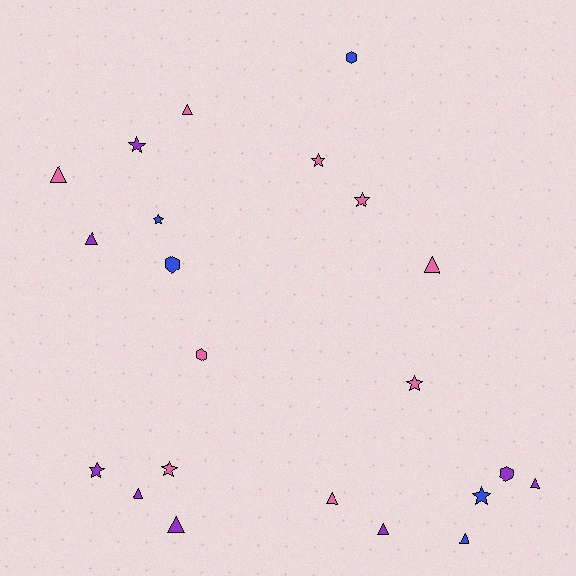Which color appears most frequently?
Pink, with 9 objects.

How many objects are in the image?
There are 22 objects.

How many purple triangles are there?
There are 5 purple triangles.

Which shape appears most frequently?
Triangle, with 10 objects.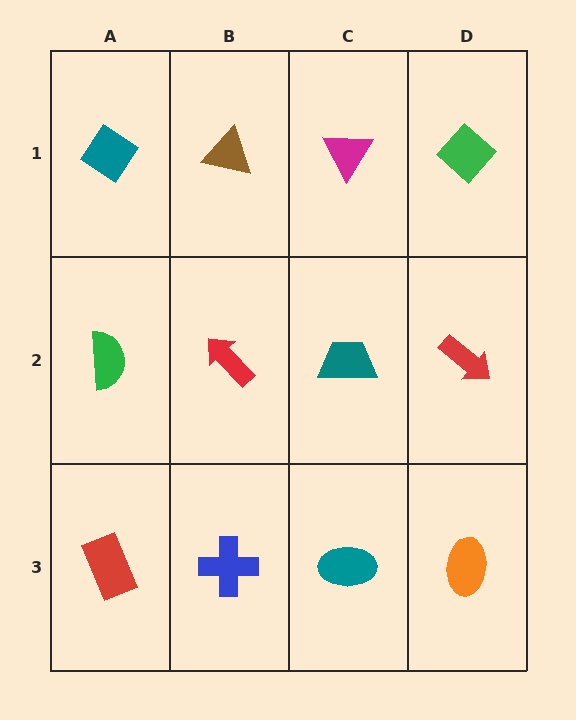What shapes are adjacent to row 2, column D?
A green diamond (row 1, column D), an orange ellipse (row 3, column D), a teal trapezoid (row 2, column C).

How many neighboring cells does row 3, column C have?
3.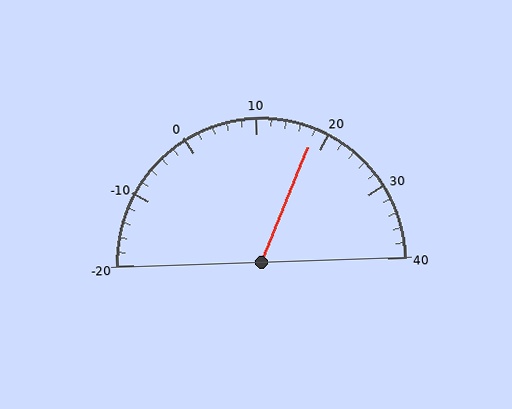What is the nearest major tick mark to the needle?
The nearest major tick mark is 20.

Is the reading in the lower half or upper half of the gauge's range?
The reading is in the upper half of the range (-20 to 40).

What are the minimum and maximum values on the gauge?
The gauge ranges from -20 to 40.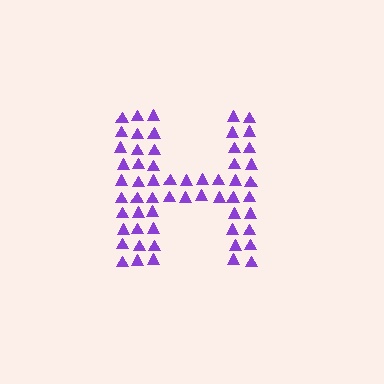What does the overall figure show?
The overall figure shows the letter H.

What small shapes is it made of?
It is made of small triangles.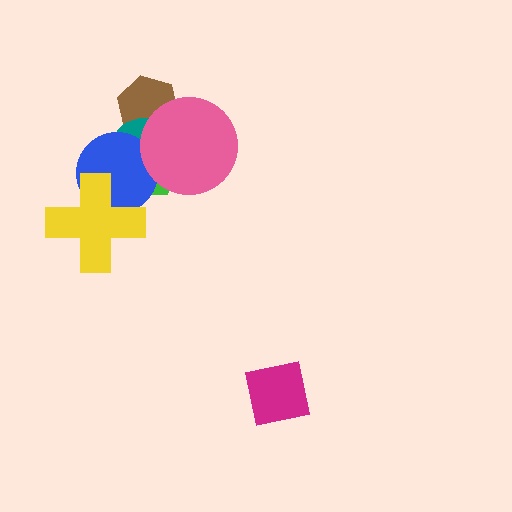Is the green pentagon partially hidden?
Yes, it is partially covered by another shape.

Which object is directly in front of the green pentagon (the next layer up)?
The blue circle is directly in front of the green pentagon.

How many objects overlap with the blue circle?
4 objects overlap with the blue circle.